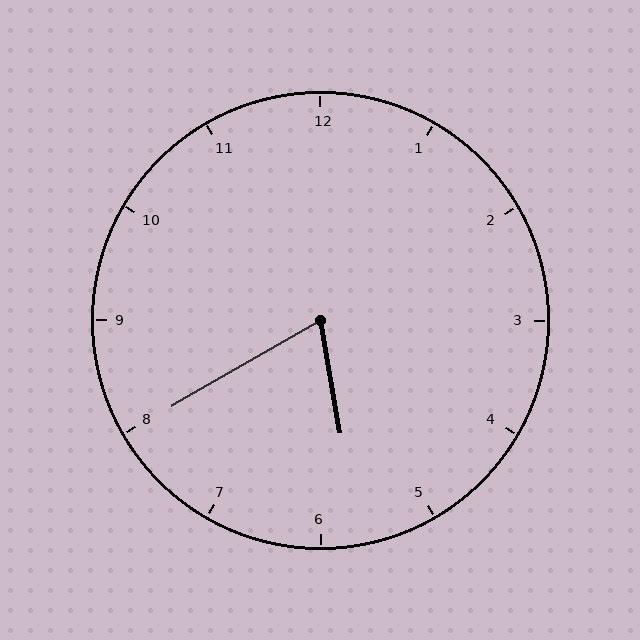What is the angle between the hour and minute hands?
Approximately 70 degrees.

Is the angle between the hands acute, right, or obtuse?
It is acute.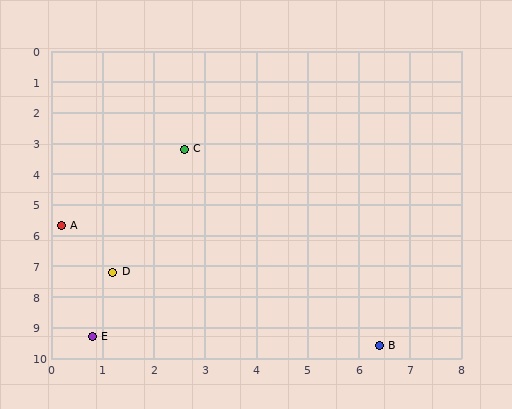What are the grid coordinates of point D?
Point D is at approximately (1.2, 7.2).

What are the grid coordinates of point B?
Point B is at approximately (6.4, 9.6).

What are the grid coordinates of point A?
Point A is at approximately (0.2, 5.7).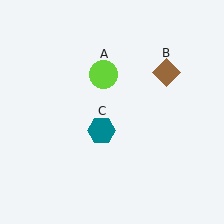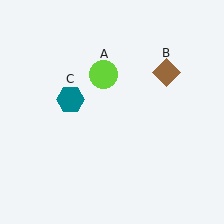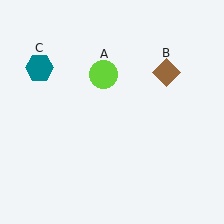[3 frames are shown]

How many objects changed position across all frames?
1 object changed position: teal hexagon (object C).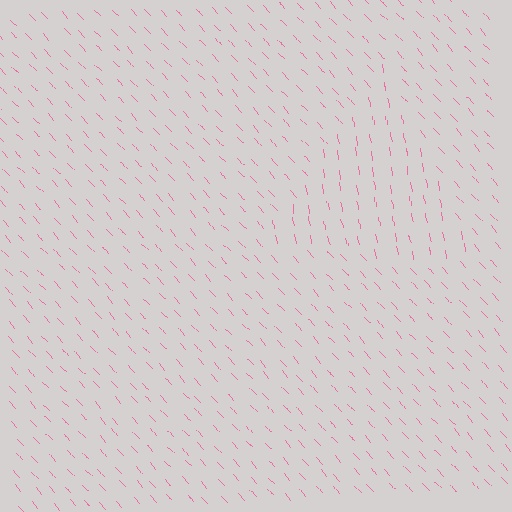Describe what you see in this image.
The image is filled with small pink line segments. A triangle region in the image has lines oriented differently from the surrounding lines, creating a visible texture boundary.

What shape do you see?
I see a triangle.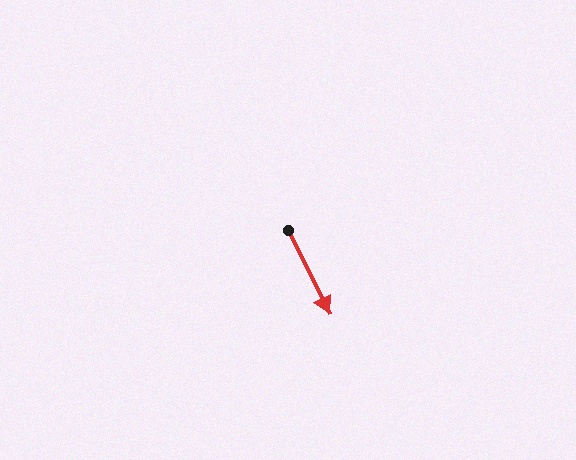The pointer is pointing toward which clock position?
Roughly 5 o'clock.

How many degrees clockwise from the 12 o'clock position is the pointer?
Approximately 154 degrees.